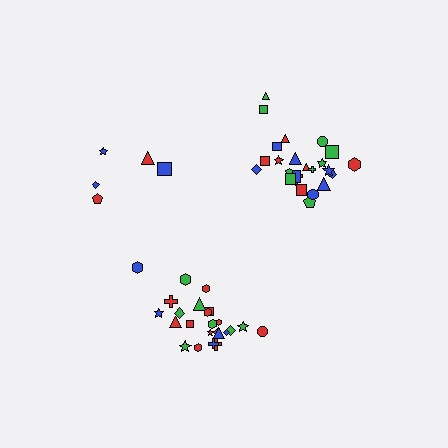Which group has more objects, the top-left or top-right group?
The top-right group.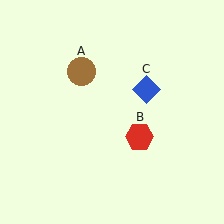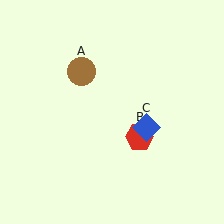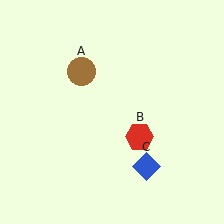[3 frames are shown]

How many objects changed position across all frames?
1 object changed position: blue diamond (object C).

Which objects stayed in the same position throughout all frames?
Brown circle (object A) and red hexagon (object B) remained stationary.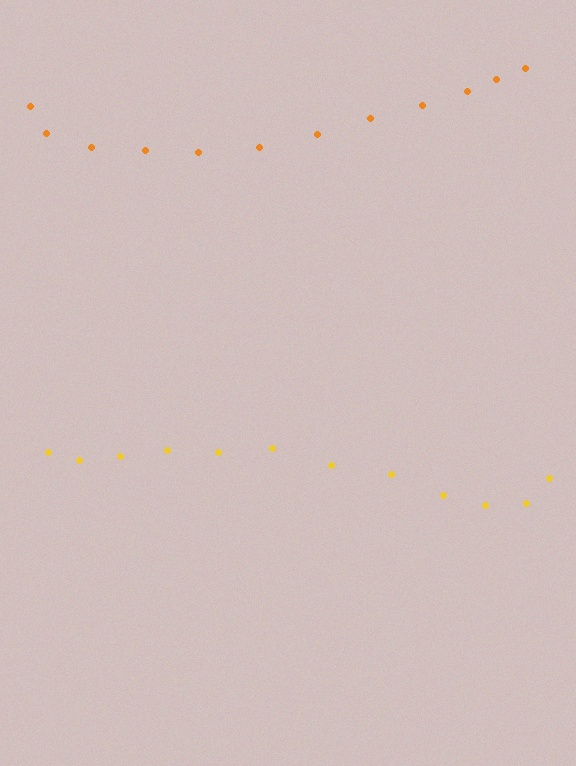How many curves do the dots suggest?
There are 2 distinct paths.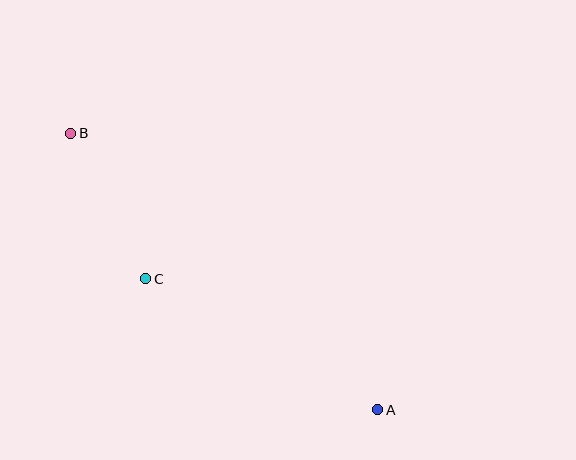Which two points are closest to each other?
Points B and C are closest to each other.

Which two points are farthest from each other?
Points A and B are farthest from each other.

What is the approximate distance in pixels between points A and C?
The distance between A and C is approximately 266 pixels.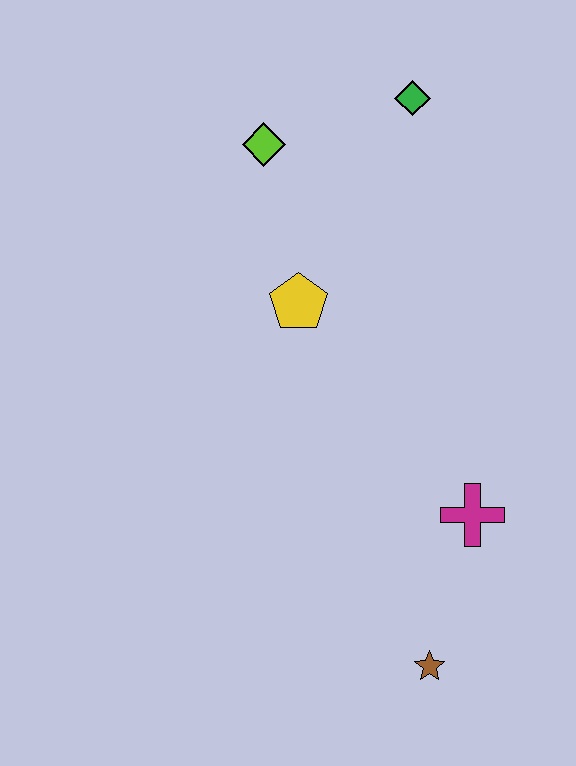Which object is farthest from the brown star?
The green diamond is farthest from the brown star.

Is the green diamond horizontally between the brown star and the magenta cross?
No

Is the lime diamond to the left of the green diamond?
Yes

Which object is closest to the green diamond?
The lime diamond is closest to the green diamond.